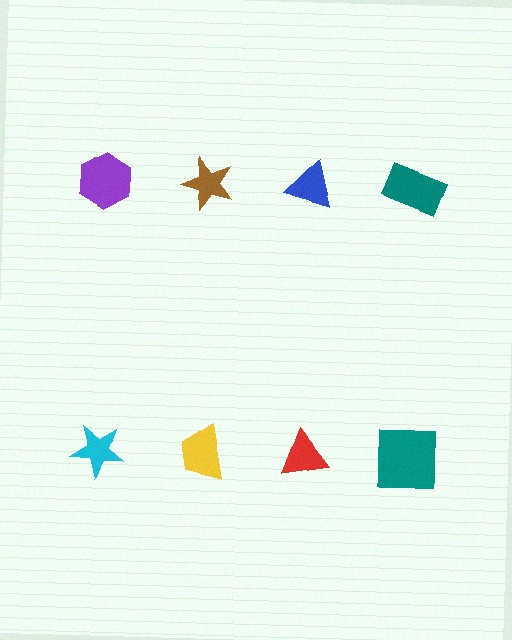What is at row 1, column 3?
A blue triangle.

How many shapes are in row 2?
4 shapes.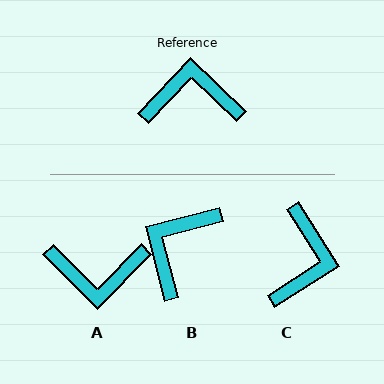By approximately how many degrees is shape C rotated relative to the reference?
Approximately 104 degrees clockwise.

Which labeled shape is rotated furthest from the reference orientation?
A, about 179 degrees away.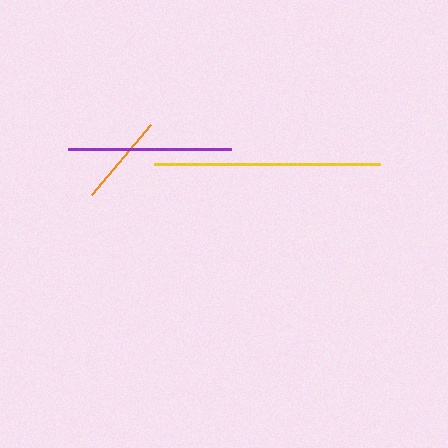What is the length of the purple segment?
The purple segment is approximately 162 pixels long.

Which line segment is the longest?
The yellow line is the longest at approximately 226 pixels.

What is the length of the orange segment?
The orange segment is approximately 91 pixels long.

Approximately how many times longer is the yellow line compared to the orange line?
The yellow line is approximately 2.5 times the length of the orange line.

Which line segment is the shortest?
The orange line is the shortest at approximately 91 pixels.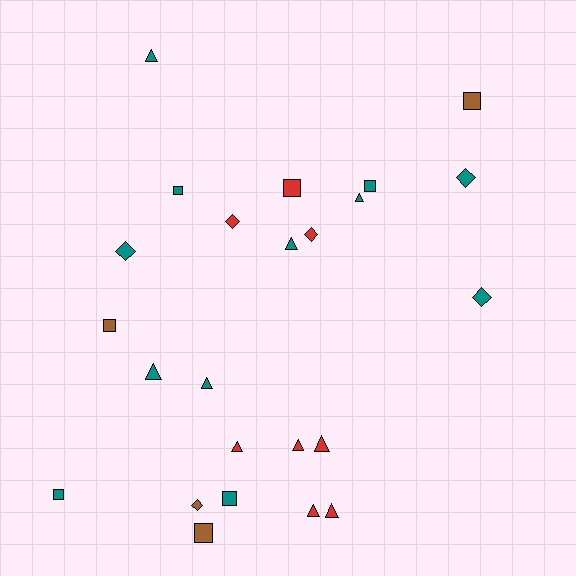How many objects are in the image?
There are 24 objects.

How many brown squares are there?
There are 3 brown squares.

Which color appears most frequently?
Teal, with 12 objects.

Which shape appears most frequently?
Triangle, with 10 objects.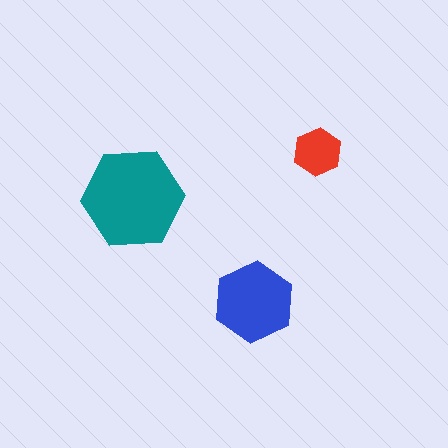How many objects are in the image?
There are 3 objects in the image.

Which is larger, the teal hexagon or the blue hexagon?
The teal one.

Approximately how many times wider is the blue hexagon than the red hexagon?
About 1.5 times wider.